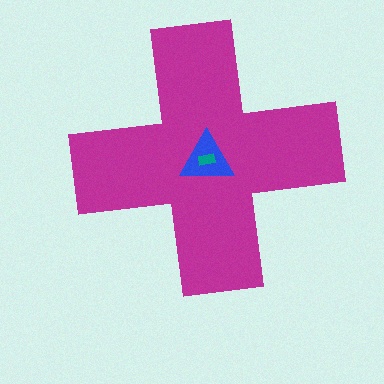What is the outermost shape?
The magenta cross.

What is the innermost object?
The teal rectangle.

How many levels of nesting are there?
3.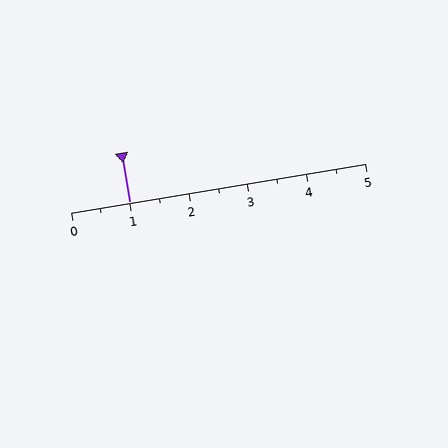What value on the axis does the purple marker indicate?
The marker indicates approximately 1.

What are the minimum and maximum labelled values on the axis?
The axis runs from 0 to 5.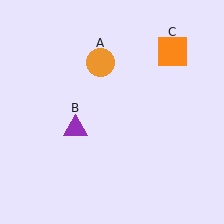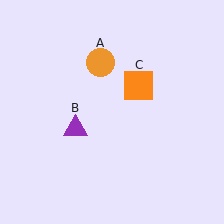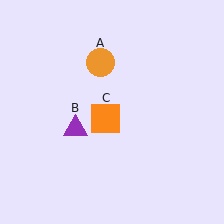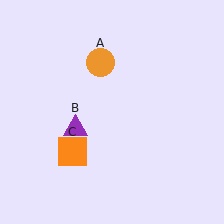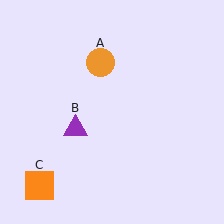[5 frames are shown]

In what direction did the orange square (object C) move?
The orange square (object C) moved down and to the left.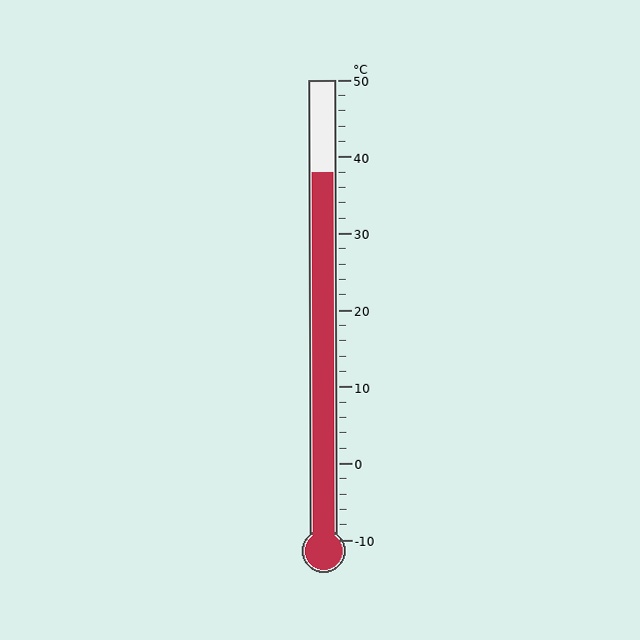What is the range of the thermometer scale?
The thermometer scale ranges from -10°C to 50°C.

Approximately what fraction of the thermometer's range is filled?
The thermometer is filled to approximately 80% of its range.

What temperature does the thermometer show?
The thermometer shows approximately 38°C.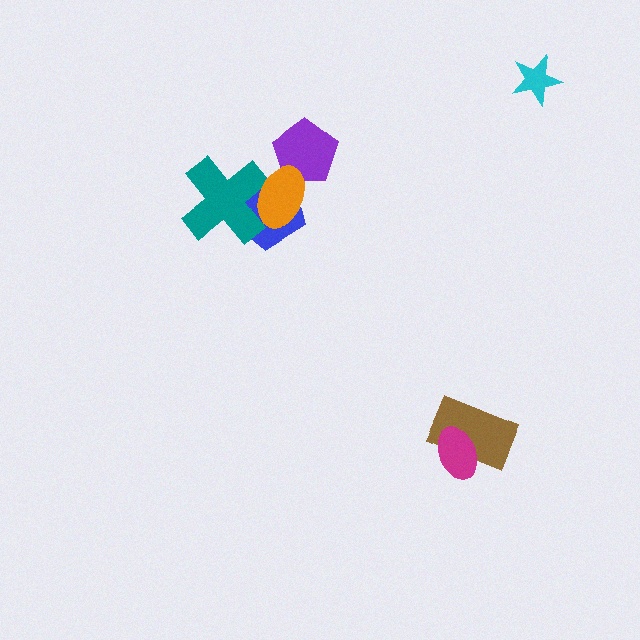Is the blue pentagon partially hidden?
Yes, it is partially covered by another shape.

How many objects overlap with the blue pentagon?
2 objects overlap with the blue pentagon.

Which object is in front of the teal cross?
The orange ellipse is in front of the teal cross.